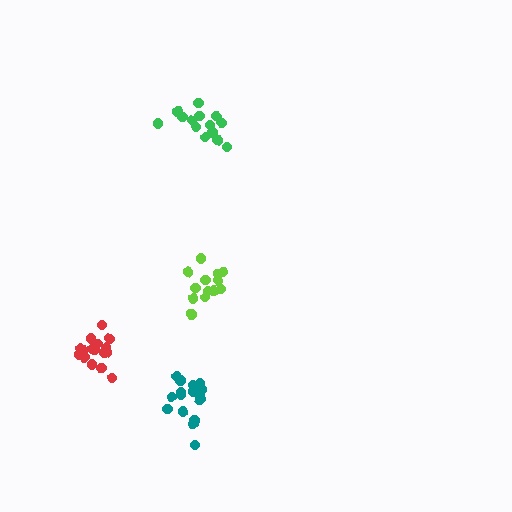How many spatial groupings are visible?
There are 4 spatial groupings.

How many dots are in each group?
Group 1: 13 dots, Group 2: 19 dots, Group 3: 14 dots, Group 4: 17 dots (63 total).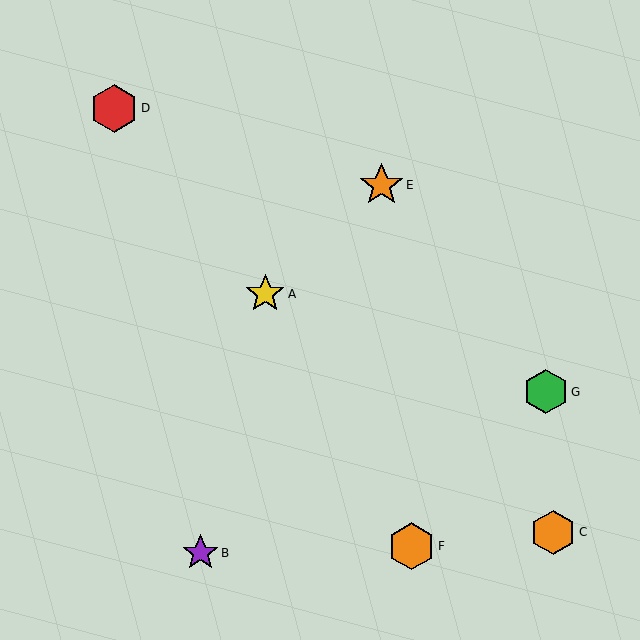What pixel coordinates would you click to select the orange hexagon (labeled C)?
Click at (553, 532) to select the orange hexagon C.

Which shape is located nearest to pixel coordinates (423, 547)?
The orange hexagon (labeled F) at (412, 546) is nearest to that location.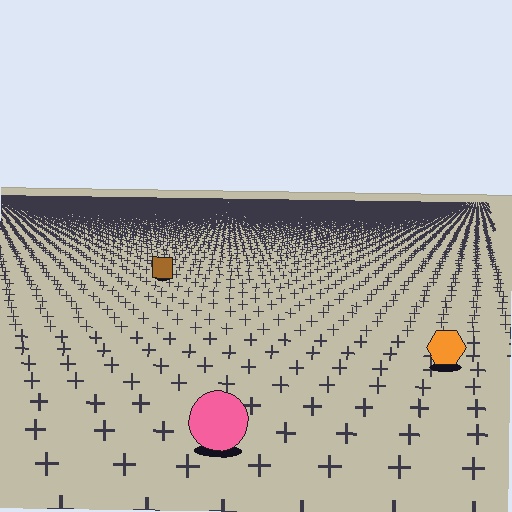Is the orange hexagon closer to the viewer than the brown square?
Yes. The orange hexagon is closer — you can tell from the texture gradient: the ground texture is coarser near it.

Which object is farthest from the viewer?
The brown square is farthest from the viewer. It appears smaller and the ground texture around it is denser.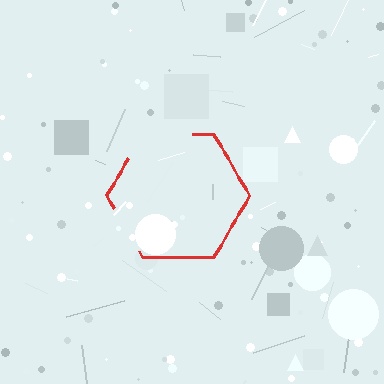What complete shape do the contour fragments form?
The contour fragments form a hexagon.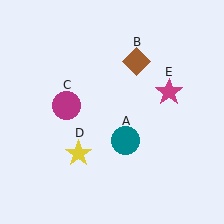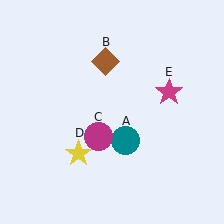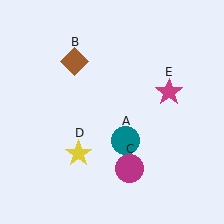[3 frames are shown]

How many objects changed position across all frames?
2 objects changed position: brown diamond (object B), magenta circle (object C).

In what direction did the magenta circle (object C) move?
The magenta circle (object C) moved down and to the right.